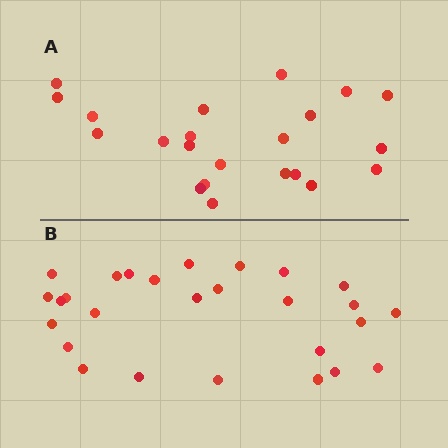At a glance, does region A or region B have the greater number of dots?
Region B (the bottom region) has more dots.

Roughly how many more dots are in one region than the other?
Region B has about 5 more dots than region A.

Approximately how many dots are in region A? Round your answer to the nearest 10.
About 20 dots. (The exact count is 22, which rounds to 20.)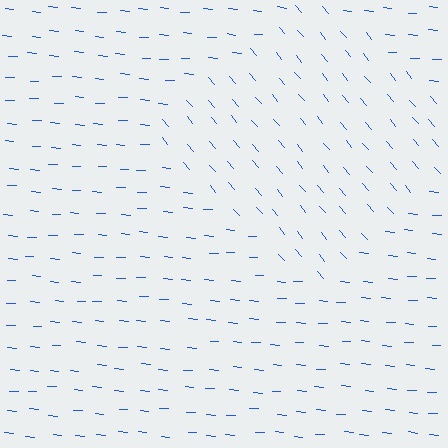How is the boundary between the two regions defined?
The boundary is defined purely by a change in line orientation (approximately 45 degrees difference). All lines are the same color and thickness.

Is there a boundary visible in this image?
Yes, there is a texture boundary formed by a change in line orientation.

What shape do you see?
I see a diamond.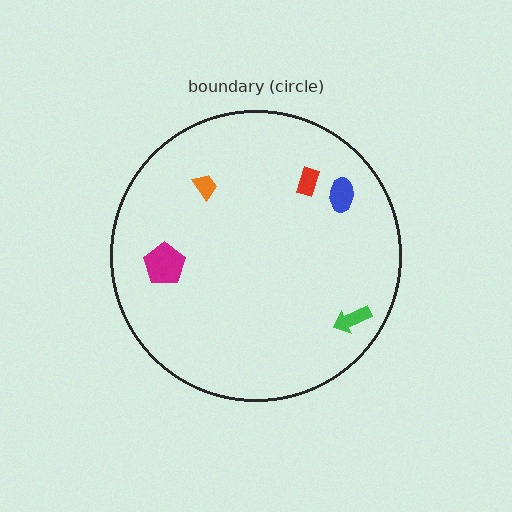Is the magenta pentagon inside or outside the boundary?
Inside.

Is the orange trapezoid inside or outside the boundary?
Inside.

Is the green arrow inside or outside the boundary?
Inside.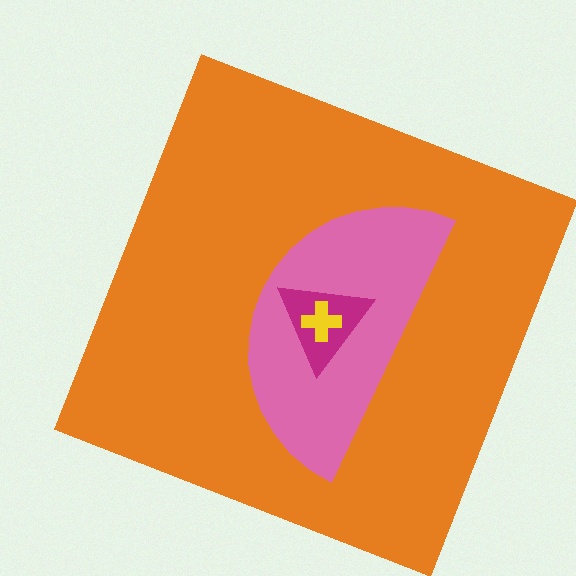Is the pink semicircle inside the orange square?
Yes.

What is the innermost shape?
The yellow cross.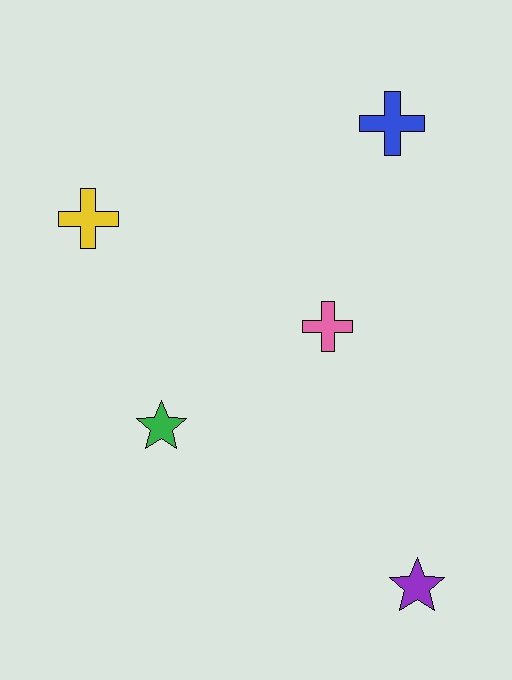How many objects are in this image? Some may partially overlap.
There are 5 objects.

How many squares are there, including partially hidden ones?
There are no squares.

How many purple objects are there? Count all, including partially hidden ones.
There is 1 purple object.